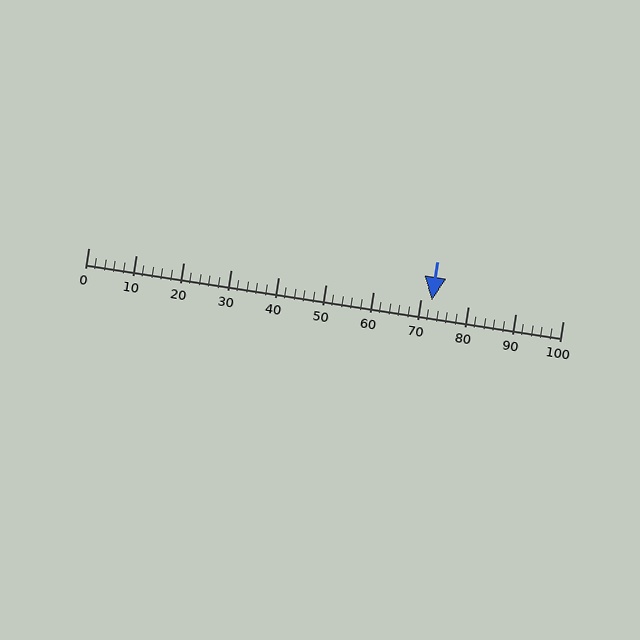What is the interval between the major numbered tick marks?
The major tick marks are spaced 10 units apart.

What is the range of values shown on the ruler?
The ruler shows values from 0 to 100.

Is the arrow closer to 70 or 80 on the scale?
The arrow is closer to 70.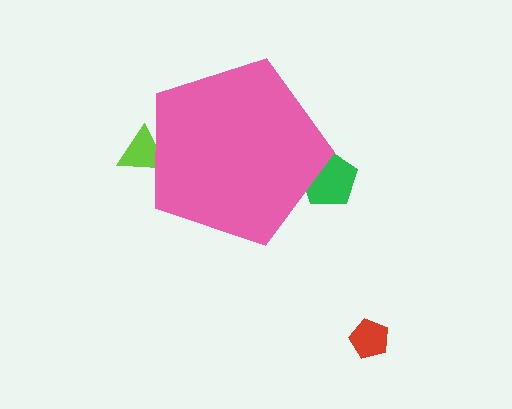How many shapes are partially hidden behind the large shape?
2 shapes are partially hidden.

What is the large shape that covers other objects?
A pink pentagon.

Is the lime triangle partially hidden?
Yes, the lime triangle is partially hidden behind the pink pentagon.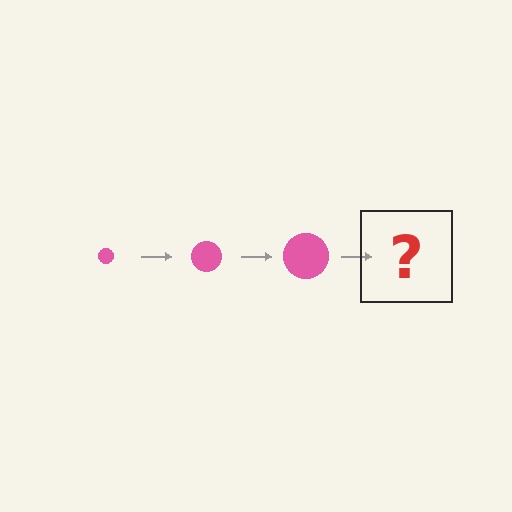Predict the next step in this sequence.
The next step is a pink circle, larger than the previous one.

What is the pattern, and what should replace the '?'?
The pattern is that the circle gets progressively larger each step. The '?' should be a pink circle, larger than the previous one.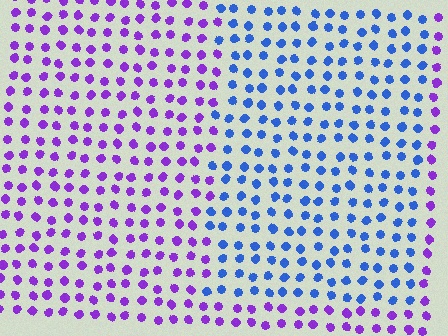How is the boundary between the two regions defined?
The boundary is defined purely by a slight shift in hue (about 54 degrees). Spacing, size, and orientation are identical on both sides.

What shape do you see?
I see a rectangle.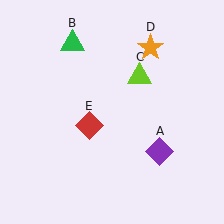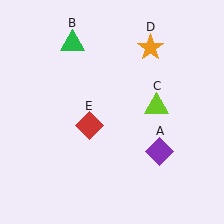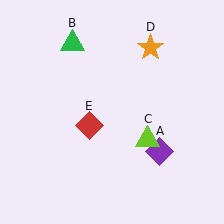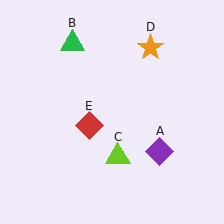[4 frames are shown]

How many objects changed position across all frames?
1 object changed position: lime triangle (object C).